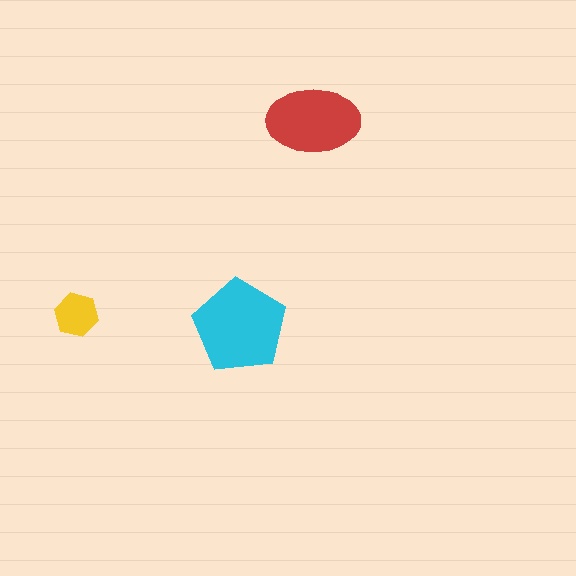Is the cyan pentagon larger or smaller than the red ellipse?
Larger.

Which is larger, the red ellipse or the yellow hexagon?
The red ellipse.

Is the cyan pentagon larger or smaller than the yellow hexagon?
Larger.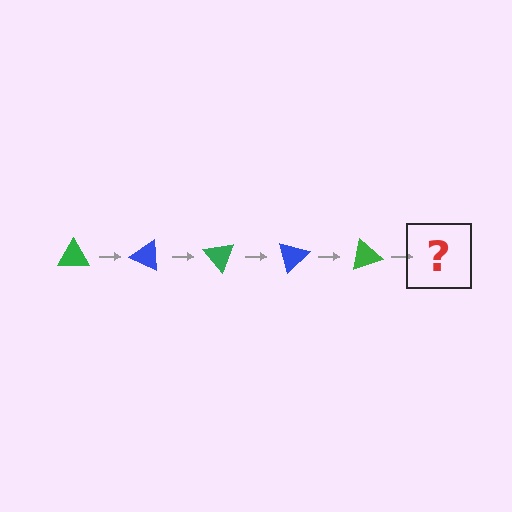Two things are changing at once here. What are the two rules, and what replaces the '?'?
The two rules are that it rotates 25 degrees each step and the color cycles through green and blue. The '?' should be a blue triangle, rotated 125 degrees from the start.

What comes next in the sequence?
The next element should be a blue triangle, rotated 125 degrees from the start.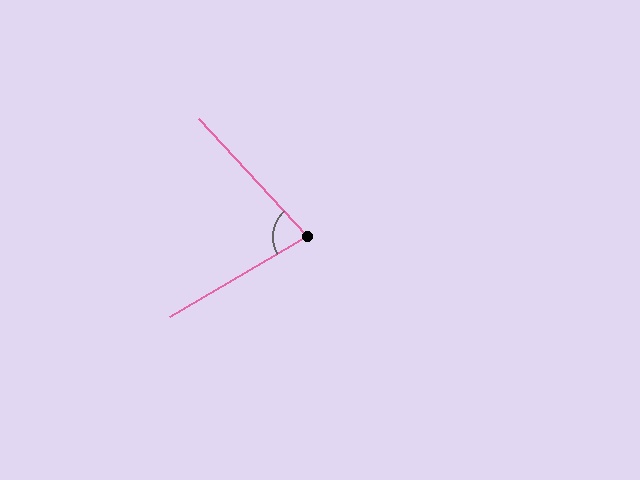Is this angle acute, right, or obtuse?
It is acute.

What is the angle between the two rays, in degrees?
Approximately 77 degrees.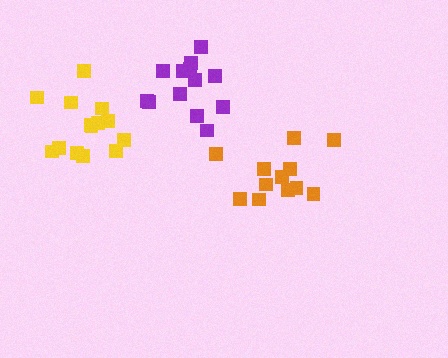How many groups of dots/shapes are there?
There are 3 groups.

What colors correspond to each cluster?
The clusters are colored: yellow, purple, orange.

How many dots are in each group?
Group 1: 14 dots, Group 2: 13 dots, Group 3: 13 dots (40 total).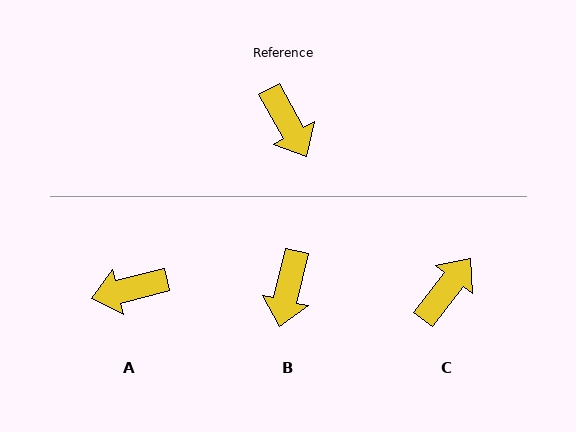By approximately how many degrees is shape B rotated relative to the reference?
Approximately 42 degrees clockwise.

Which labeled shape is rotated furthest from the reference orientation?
C, about 113 degrees away.